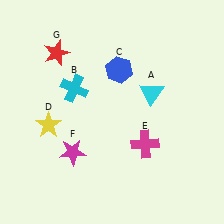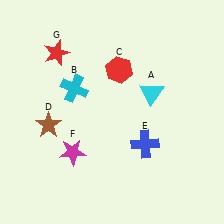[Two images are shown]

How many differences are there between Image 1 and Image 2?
There are 3 differences between the two images.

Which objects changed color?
C changed from blue to red. D changed from yellow to brown. E changed from magenta to blue.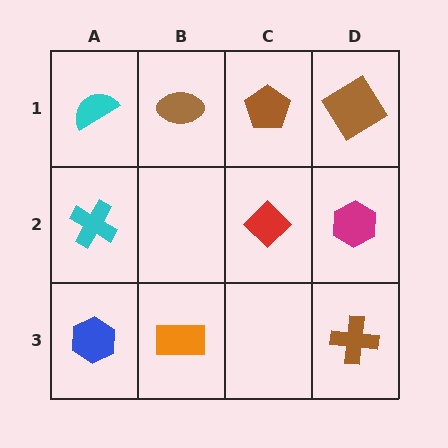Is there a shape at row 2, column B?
No, that cell is empty.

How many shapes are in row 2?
3 shapes.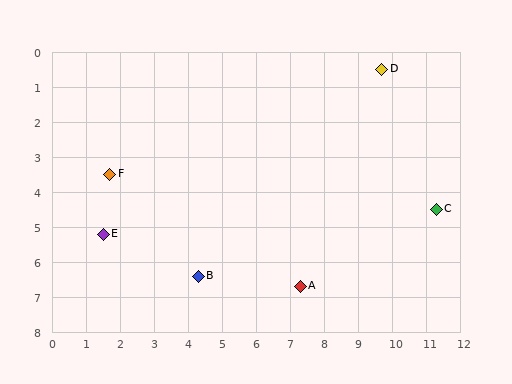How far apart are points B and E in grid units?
Points B and E are about 3.0 grid units apart.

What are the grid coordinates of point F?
Point F is at approximately (1.7, 3.5).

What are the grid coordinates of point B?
Point B is at approximately (4.3, 6.4).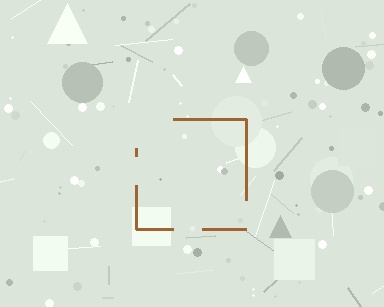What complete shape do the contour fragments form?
The contour fragments form a square.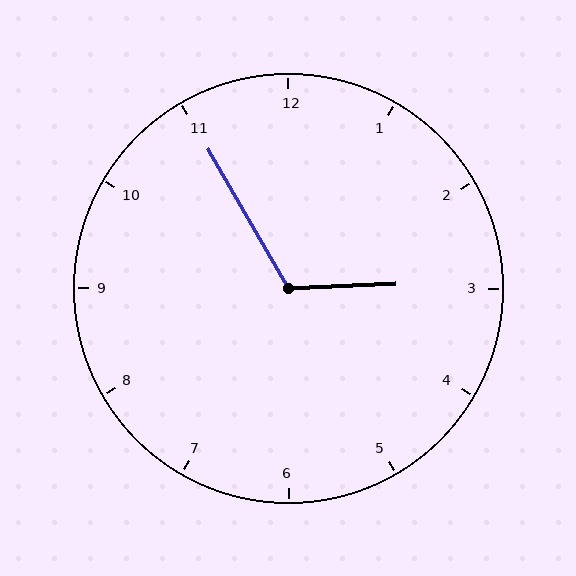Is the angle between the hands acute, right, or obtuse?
It is obtuse.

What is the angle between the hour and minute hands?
Approximately 118 degrees.